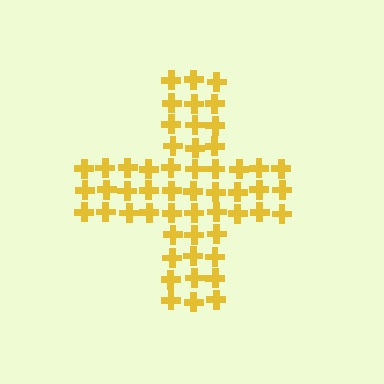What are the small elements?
The small elements are crosses.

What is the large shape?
The large shape is a cross.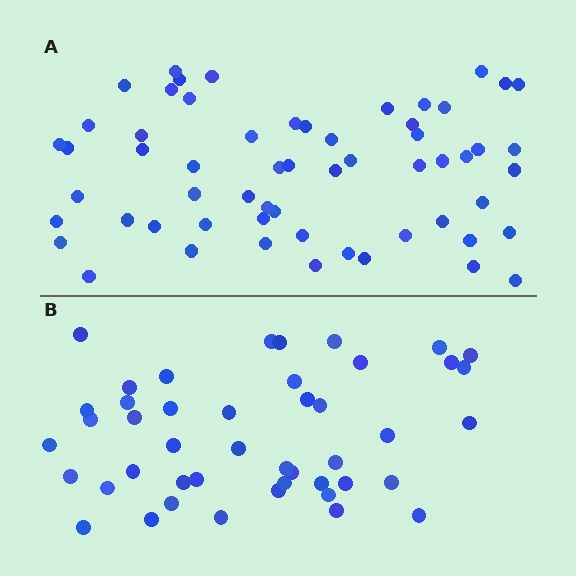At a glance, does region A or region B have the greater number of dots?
Region A (the top region) has more dots.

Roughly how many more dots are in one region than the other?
Region A has approximately 15 more dots than region B.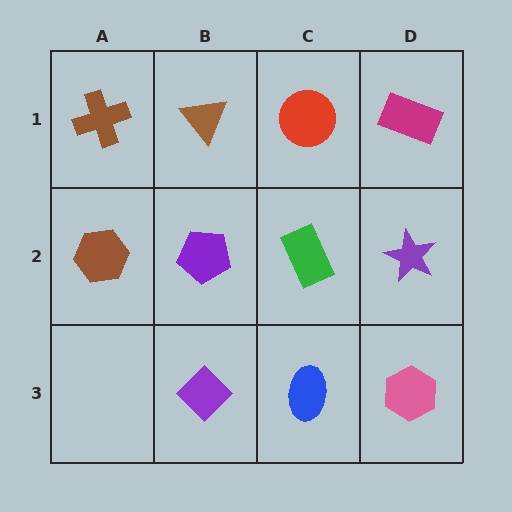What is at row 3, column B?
A purple diamond.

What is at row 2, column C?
A green rectangle.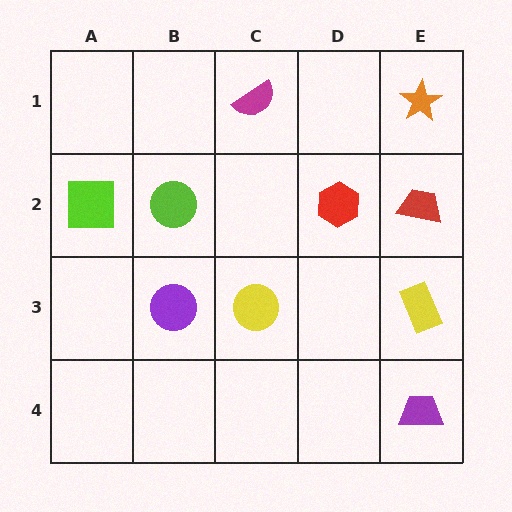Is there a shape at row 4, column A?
No, that cell is empty.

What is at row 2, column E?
A red trapezoid.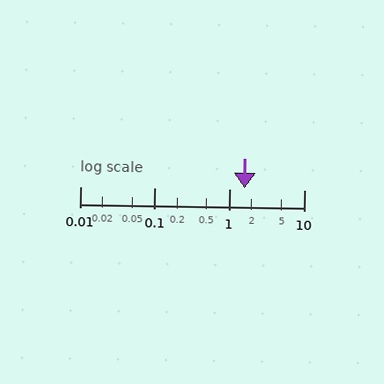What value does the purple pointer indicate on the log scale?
The pointer indicates approximately 1.6.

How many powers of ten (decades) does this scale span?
The scale spans 3 decades, from 0.01 to 10.